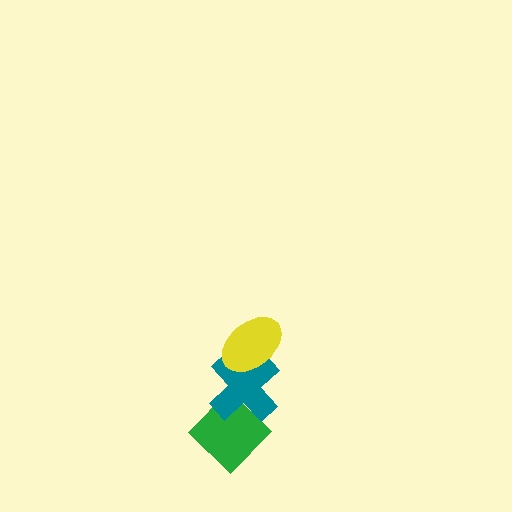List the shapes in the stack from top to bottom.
From top to bottom: the yellow ellipse, the teal cross, the green diamond.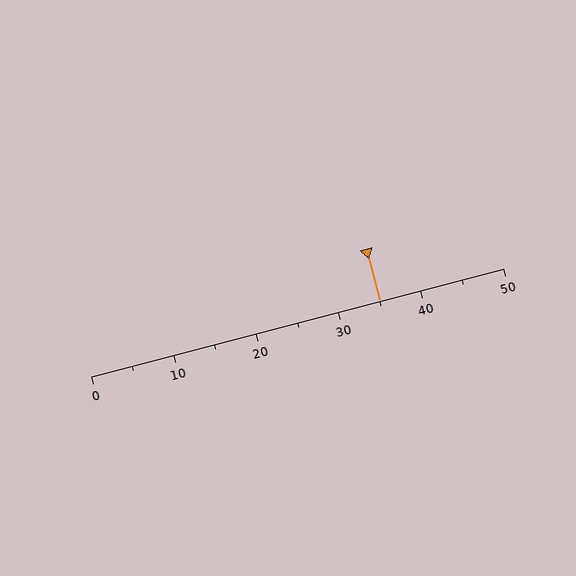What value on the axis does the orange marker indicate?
The marker indicates approximately 35.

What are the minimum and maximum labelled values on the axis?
The axis runs from 0 to 50.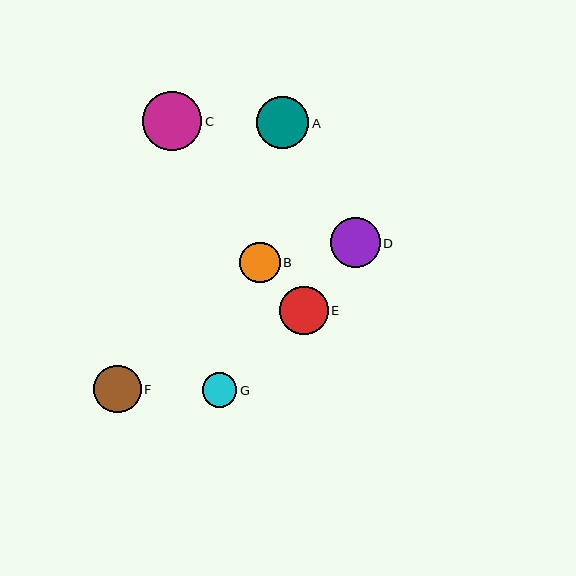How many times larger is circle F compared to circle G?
Circle F is approximately 1.4 times the size of circle G.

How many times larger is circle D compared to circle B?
Circle D is approximately 1.2 times the size of circle B.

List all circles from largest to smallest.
From largest to smallest: C, A, D, E, F, B, G.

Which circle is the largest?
Circle C is the largest with a size of approximately 59 pixels.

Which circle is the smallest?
Circle G is the smallest with a size of approximately 35 pixels.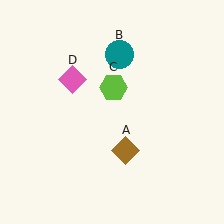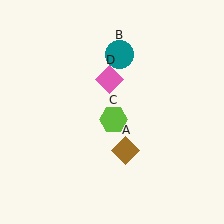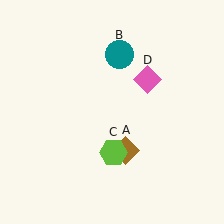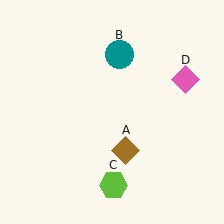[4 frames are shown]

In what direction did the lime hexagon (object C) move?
The lime hexagon (object C) moved down.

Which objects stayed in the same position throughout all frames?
Brown diamond (object A) and teal circle (object B) remained stationary.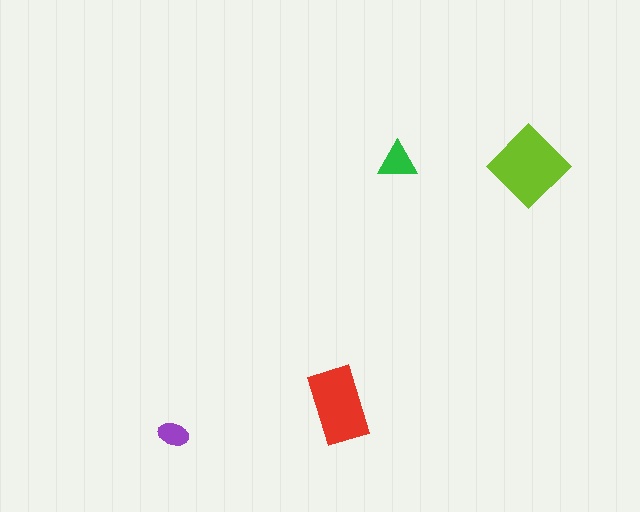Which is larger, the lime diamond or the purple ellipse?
The lime diamond.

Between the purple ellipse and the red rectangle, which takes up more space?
The red rectangle.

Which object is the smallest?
The purple ellipse.